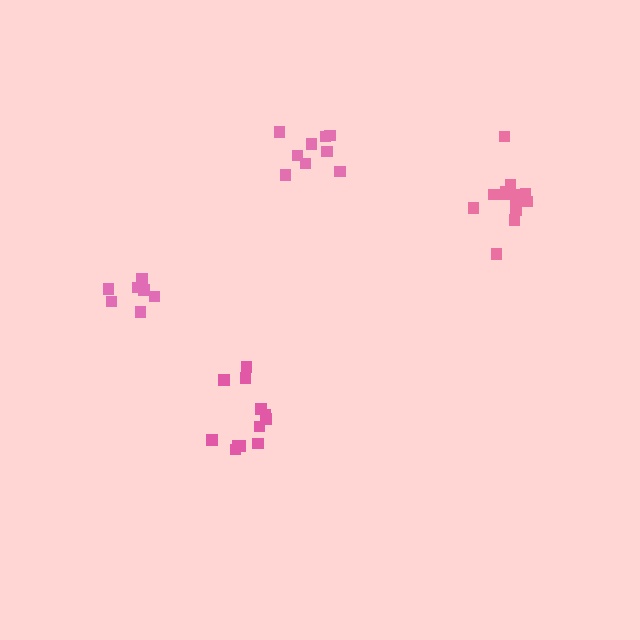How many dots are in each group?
Group 1: 7 dots, Group 2: 13 dots, Group 3: 12 dots, Group 4: 9 dots (41 total).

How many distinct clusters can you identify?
There are 4 distinct clusters.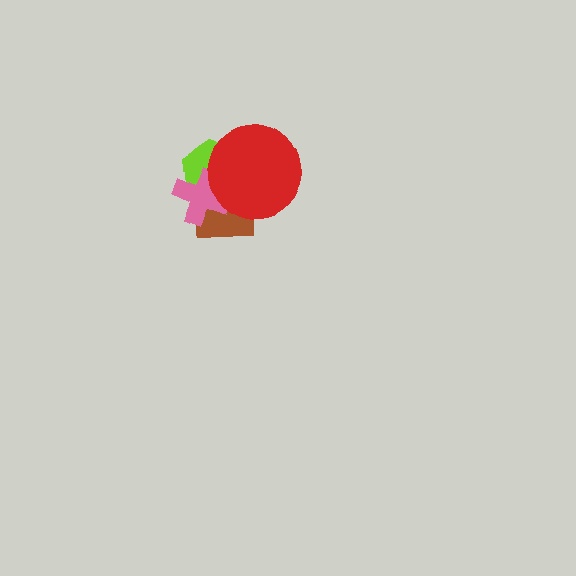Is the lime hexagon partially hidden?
Yes, it is partially covered by another shape.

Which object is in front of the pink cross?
The red circle is in front of the pink cross.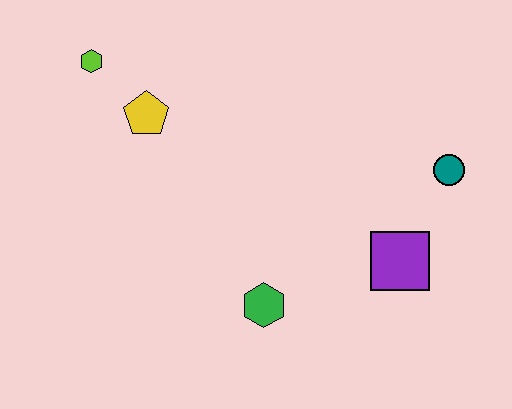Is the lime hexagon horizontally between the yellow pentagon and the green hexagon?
No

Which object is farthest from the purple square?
The lime hexagon is farthest from the purple square.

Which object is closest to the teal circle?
The purple square is closest to the teal circle.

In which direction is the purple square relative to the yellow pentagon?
The purple square is to the right of the yellow pentagon.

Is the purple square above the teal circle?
No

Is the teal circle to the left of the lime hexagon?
No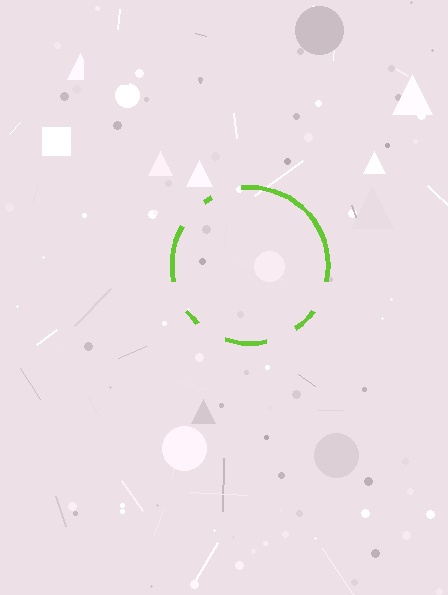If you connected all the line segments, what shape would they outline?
They would outline a circle.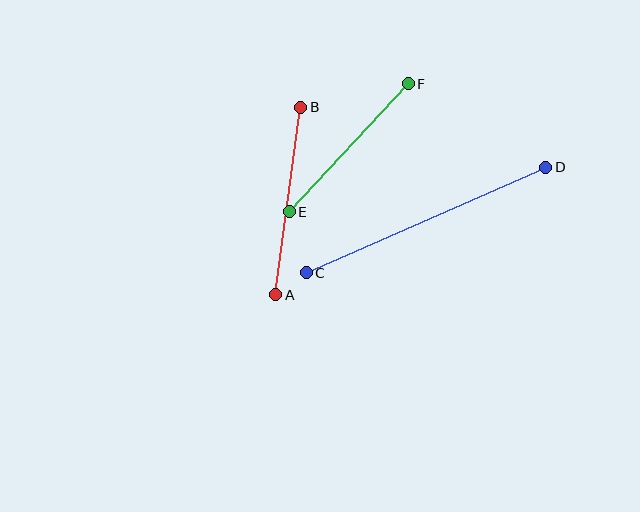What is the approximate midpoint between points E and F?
The midpoint is at approximately (349, 148) pixels.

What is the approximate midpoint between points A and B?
The midpoint is at approximately (288, 201) pixels.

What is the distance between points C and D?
The distance is approximately 262 pixels.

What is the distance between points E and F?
The distance is approximately 175 pixels.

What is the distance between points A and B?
The distance is approximately 189 pixels.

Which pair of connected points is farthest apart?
Points C and D are farthest apart.